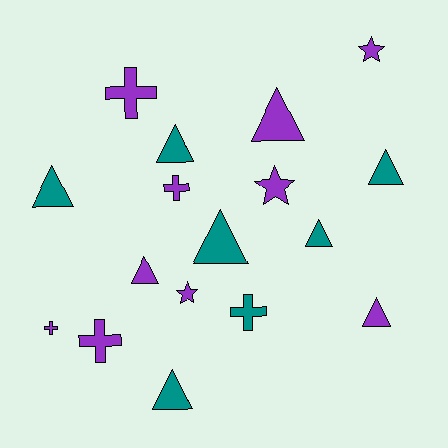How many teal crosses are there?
There is 1 teal cross.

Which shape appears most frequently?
Triangle, with 9 objects.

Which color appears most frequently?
Purple, with 10 objects.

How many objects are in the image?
There are 17 objects.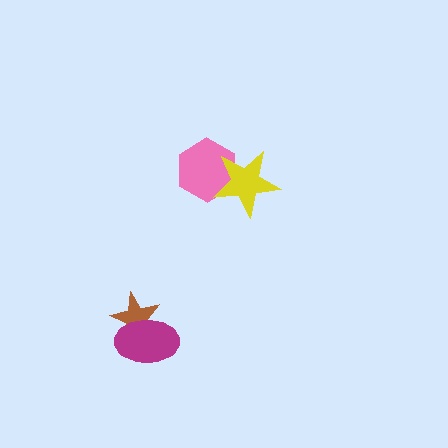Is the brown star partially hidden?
Yes, it is partially covered by another shape.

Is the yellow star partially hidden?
No, no other shape covers it.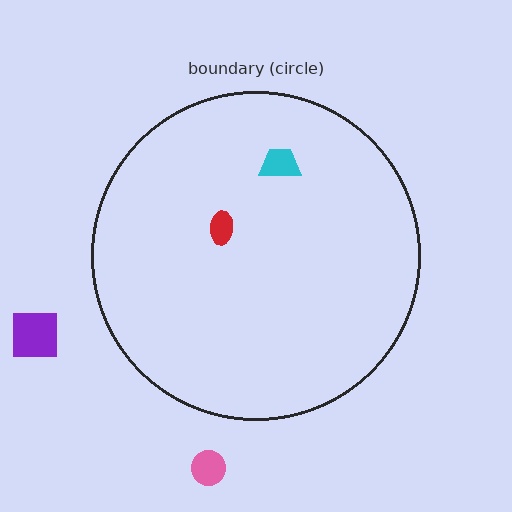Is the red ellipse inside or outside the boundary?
Inside.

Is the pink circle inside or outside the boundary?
Outside.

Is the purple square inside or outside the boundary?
Outside.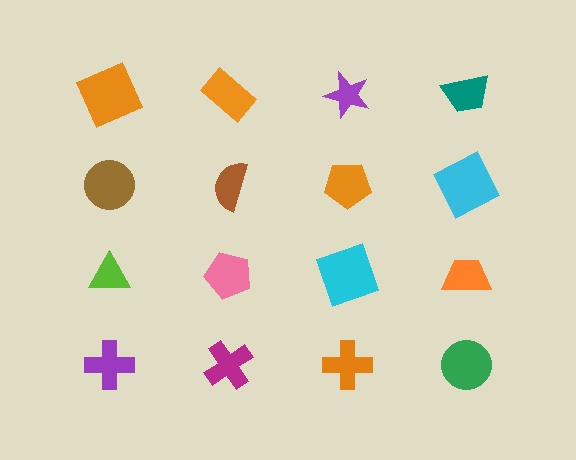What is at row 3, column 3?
A cyan square.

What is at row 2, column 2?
A brown semicircle.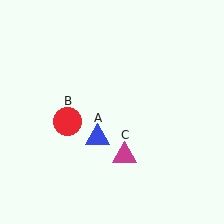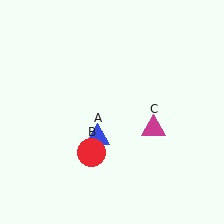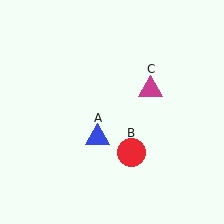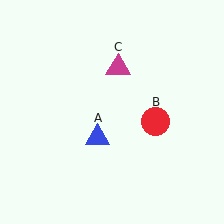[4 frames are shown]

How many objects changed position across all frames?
2 objects changed position: red circle (object B), magenta triangle (object C).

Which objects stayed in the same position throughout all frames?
Blue triangle (object A) remained stationary.